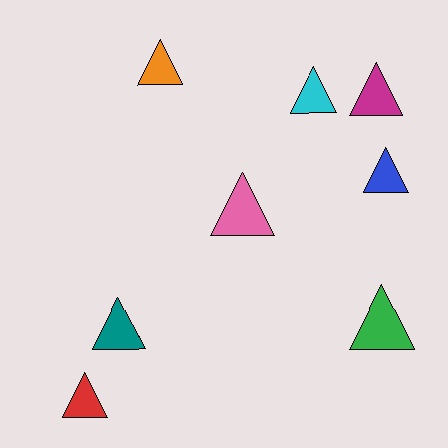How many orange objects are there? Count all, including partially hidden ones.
There is 1 orange object.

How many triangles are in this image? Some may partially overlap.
There are 8 triangles.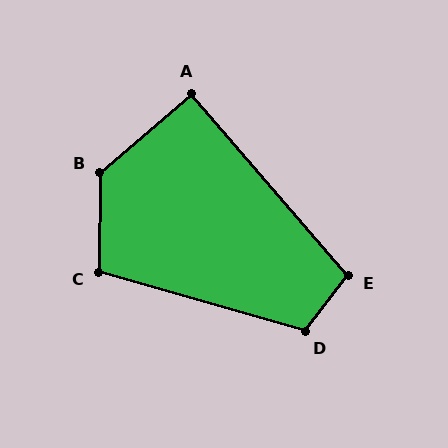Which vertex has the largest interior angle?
B, at approximately 131 degrees.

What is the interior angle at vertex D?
Approximately 112 degrees (obtuse).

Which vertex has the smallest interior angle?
A, at approximately 90 degrees.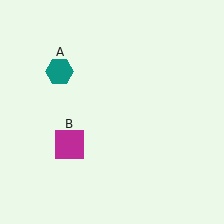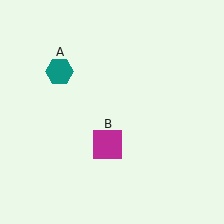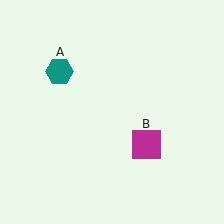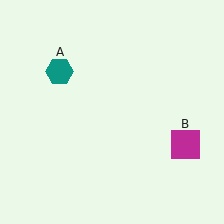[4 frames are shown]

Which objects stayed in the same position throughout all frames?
Teal hexagon (object A) remained stationary.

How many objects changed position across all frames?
1 object changed position: magenta square (object B).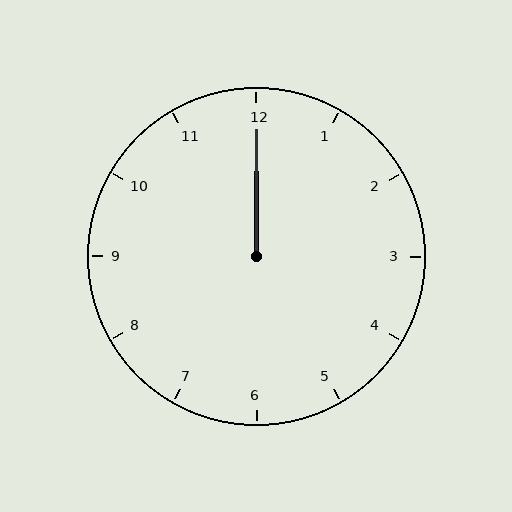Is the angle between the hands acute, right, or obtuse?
It is acute.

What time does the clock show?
12:00.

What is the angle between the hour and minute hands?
Approximately 0 degrees.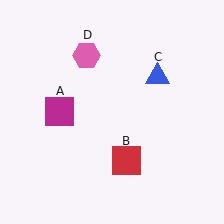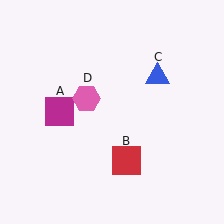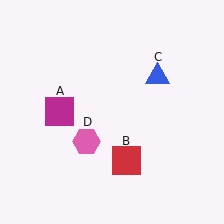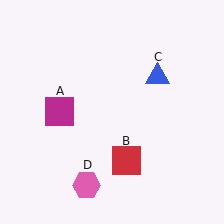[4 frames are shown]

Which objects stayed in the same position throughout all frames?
Magenta square (object A) and red square (object B) and blue triangle (object C) remained stationary.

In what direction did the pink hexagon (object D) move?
The pink hexagon (object D) moved down.